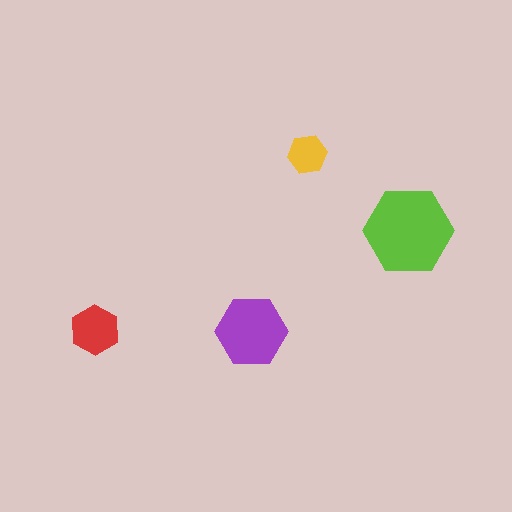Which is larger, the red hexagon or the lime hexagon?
The lime one.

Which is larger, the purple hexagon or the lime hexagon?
The lime one.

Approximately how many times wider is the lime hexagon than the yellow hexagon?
About 2 times wider.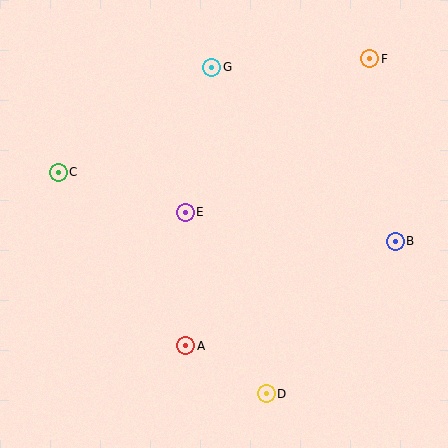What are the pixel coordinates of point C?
Point C is at (58, 172).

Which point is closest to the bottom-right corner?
Point D is closest to the bottom-right corner.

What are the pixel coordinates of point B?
Point B is at (395, 241).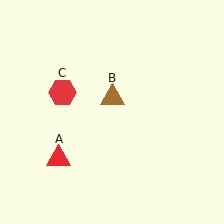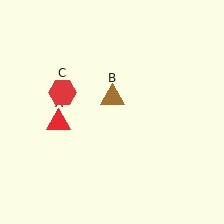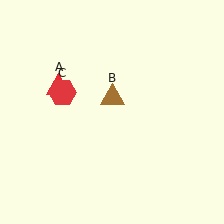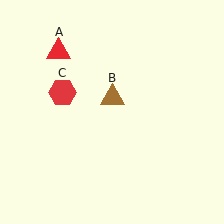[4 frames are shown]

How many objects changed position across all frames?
1 object changed position: red triangle (object A).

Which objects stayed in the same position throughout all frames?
Brown triangle (object B) and red hexagon (object C) remained stationary.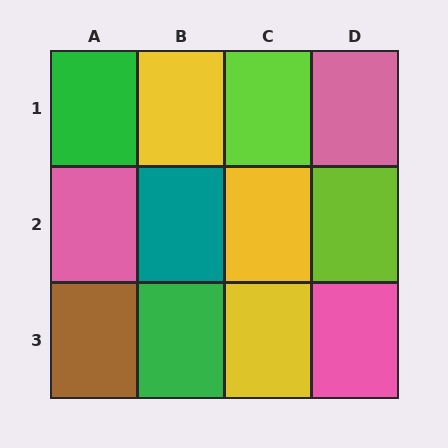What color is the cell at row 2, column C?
Yellow.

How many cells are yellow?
3 cells are yellow.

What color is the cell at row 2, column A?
Pink.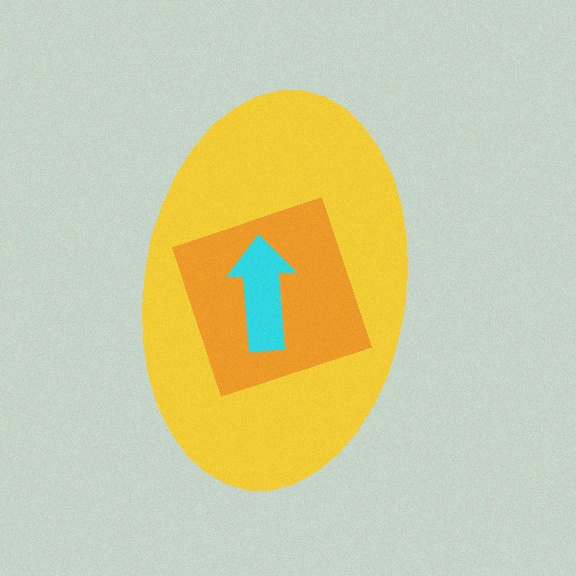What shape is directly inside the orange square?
The cyan arrow.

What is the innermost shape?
The cyan arrow.